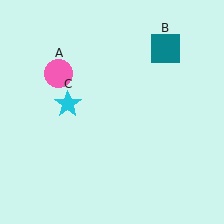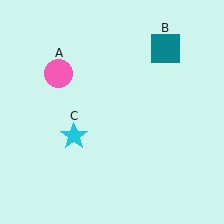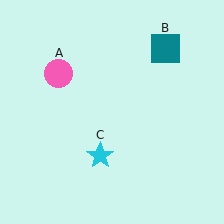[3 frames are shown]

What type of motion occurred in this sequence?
The cyan star (object C) rotated counterclockwise around the center of the scene.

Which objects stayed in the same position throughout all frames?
Pink circle (object A) and teal square (object B) remained stationary.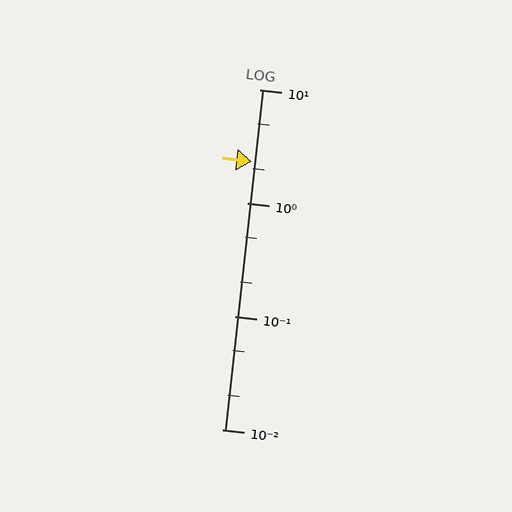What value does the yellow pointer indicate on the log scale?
The pointer indicates approximately 2.3.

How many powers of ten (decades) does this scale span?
The scale spans 3 decades, from 0.01 to 10.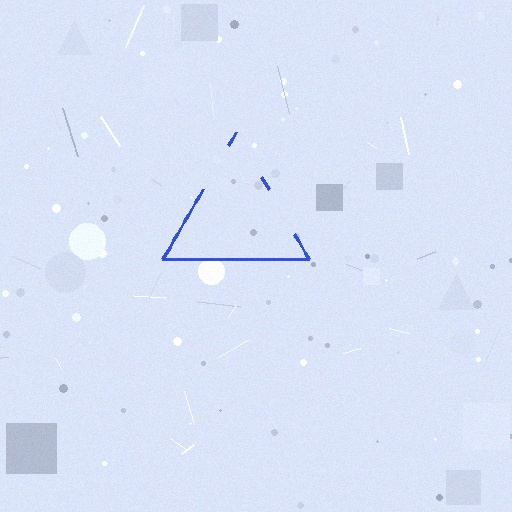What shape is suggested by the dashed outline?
The dashed outline suggests a triangle.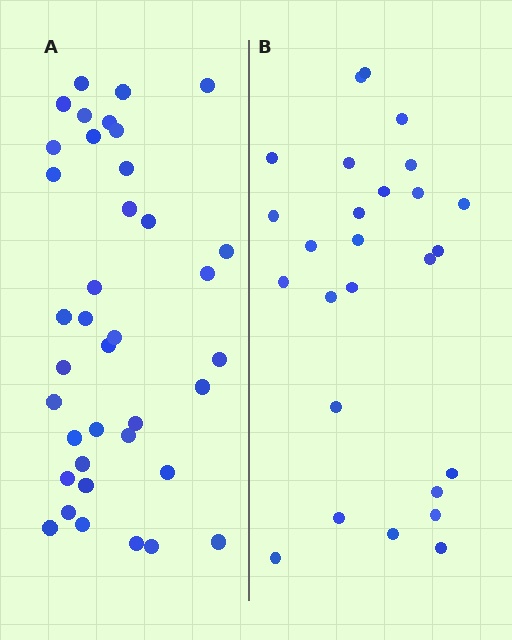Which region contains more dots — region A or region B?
Region A (the left region) has more dots.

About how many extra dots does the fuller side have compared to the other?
Region A has roughly 12 or so more dots than region B.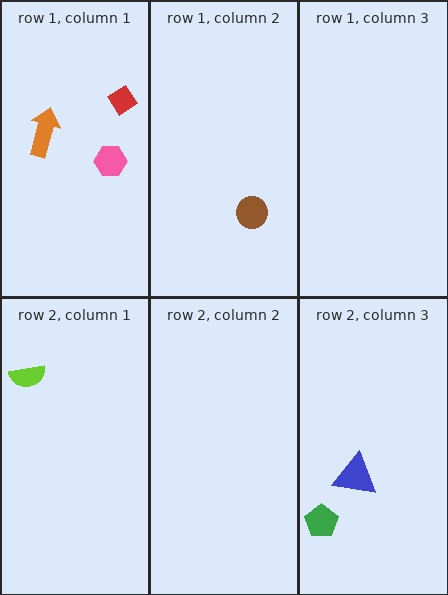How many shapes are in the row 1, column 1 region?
3.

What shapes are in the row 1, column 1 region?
The pink hexagon, the red diamond, the orange arrow.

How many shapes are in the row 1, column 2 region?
1.